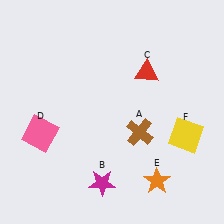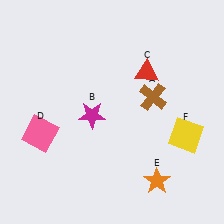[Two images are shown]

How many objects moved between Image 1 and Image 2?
2 objects moved between the two images.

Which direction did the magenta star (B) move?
The magenta star (B) moved up.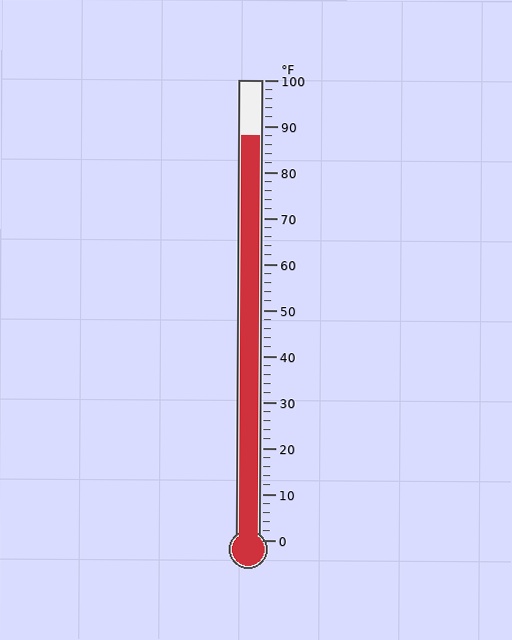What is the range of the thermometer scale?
The thermometer scale ranges from 0°F to 100°F.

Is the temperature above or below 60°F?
The temperature is above 60°F.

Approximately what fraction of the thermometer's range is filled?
The thermometer is filled to approximately 90% of its range.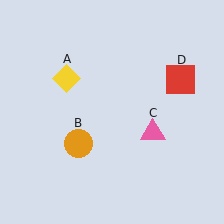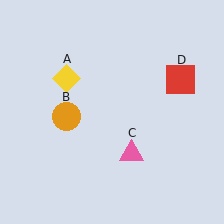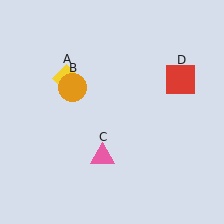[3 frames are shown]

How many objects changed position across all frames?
2 objects changed position: orange circle (object B), pink triangle (object C).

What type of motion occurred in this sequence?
The orange circle (object B), pink triangle (object C) rotated clockwise around the center of the scene.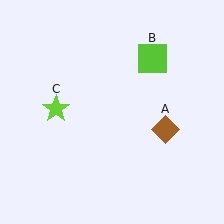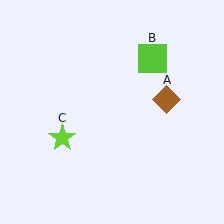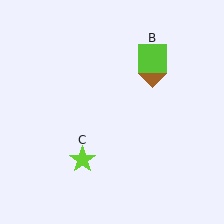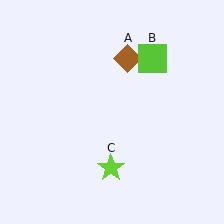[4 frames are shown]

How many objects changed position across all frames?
2 objects changed position: brown diamond (object A), lime star (object C).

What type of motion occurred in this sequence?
The brown diamond (object A), lime star (object C) rotated counterclockwise around the center of the scene.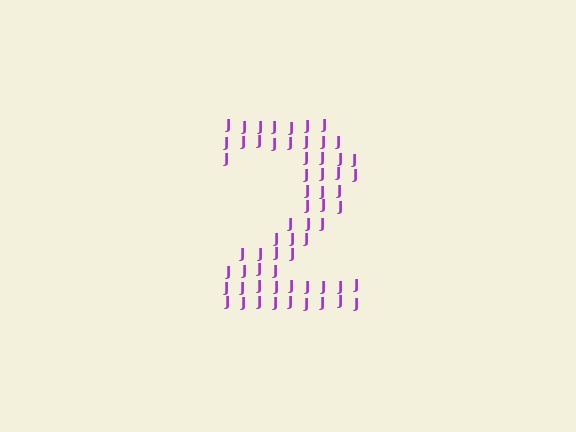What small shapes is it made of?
It is made of small letter J's.